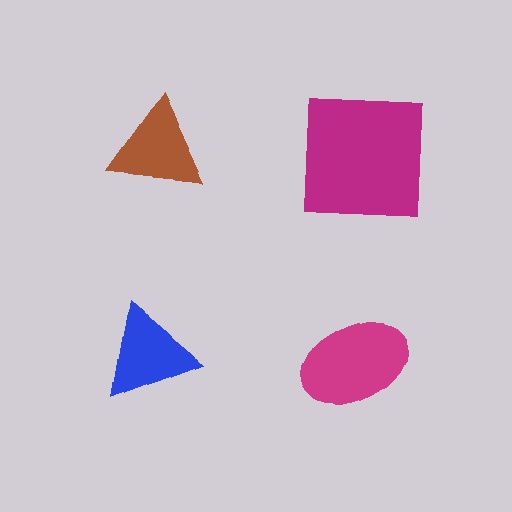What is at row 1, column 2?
A magenta square.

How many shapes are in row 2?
2 shapes.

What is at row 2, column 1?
A blue triangle.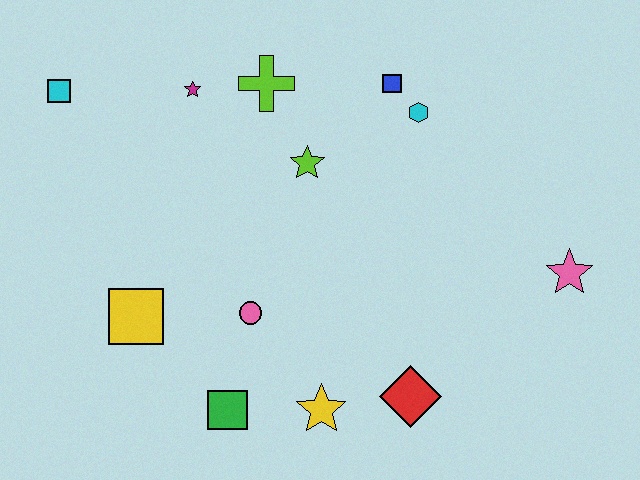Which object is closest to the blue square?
The cyan hexagon is closest to the blue square.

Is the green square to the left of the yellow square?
No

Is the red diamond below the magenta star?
Yes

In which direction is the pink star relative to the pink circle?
The pink star is to the right of the pink circle.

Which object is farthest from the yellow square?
The pink star is farthest from the yellow square.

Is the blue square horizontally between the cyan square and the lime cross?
No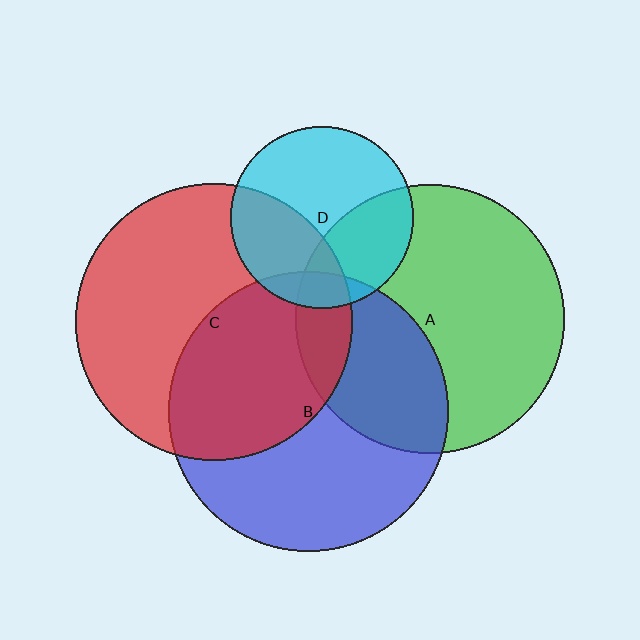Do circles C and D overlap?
Yes.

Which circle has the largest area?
Circle B (blue).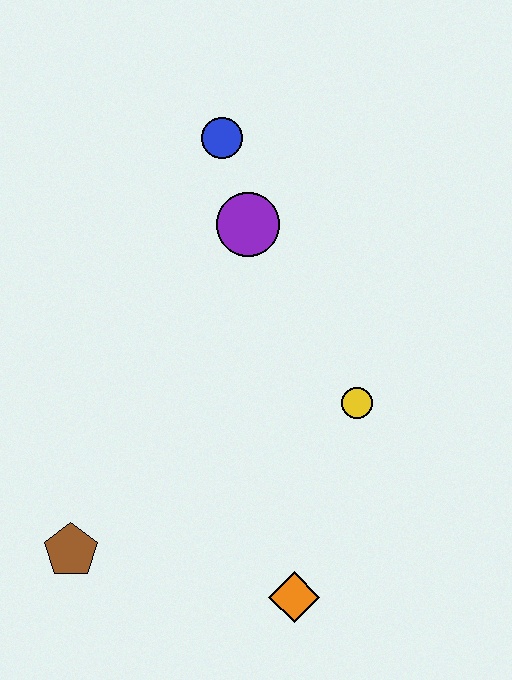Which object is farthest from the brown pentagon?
The blue circle is farthest from the brown pentagon.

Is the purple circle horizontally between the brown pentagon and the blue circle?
No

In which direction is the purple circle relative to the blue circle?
The purple circle is below the blue circle.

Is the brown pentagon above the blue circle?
No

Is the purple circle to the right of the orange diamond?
No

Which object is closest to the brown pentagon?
The orange diamond is closest to the brown pentagon.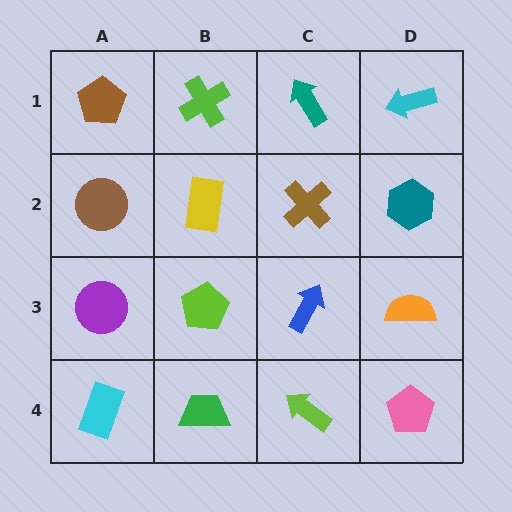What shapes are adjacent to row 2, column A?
A brown pentagon (row 1, column A), a purple circle (row 3, column A), a yellow rectangle (row 2, column B).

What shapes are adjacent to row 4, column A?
A purple circle (row 3, column A), a green trapezoid (row 4, column B).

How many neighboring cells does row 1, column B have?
3.